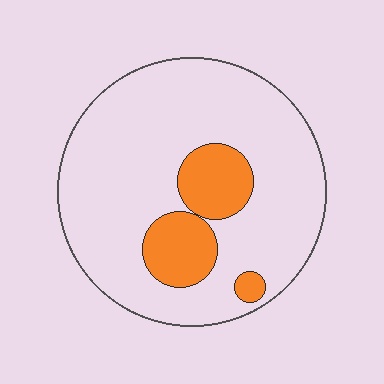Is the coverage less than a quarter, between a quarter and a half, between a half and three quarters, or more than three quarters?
Less than a quarter.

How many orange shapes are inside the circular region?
3.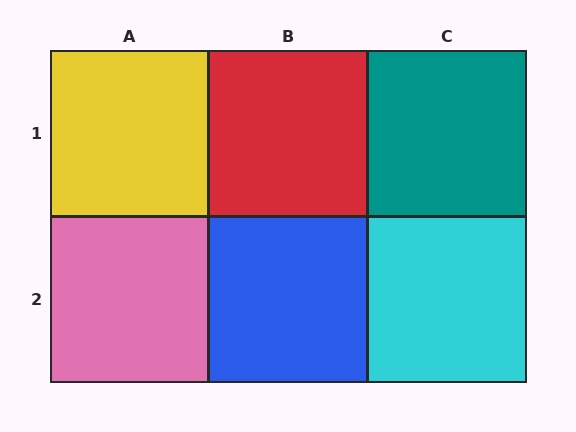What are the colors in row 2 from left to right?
Pink, blue, cyan.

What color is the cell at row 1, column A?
Yellow.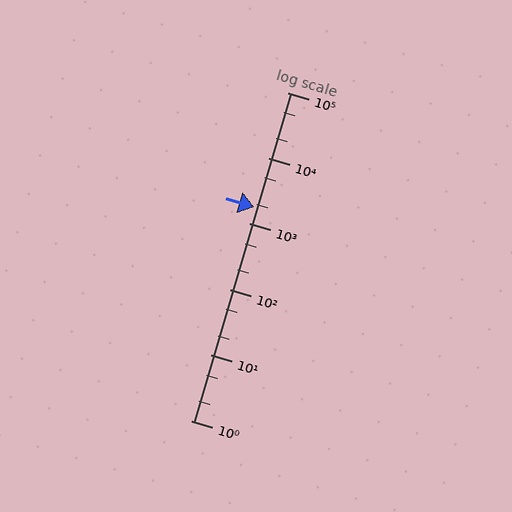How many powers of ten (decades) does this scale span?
The scale spans 5 decades, from 1 to 100000.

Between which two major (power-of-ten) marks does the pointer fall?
The pointer is between 1000 and 10000.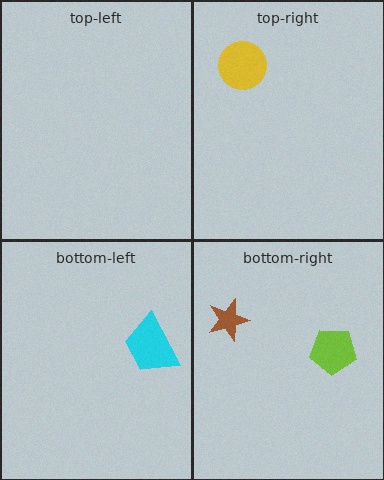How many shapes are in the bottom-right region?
2.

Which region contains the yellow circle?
The top-right region.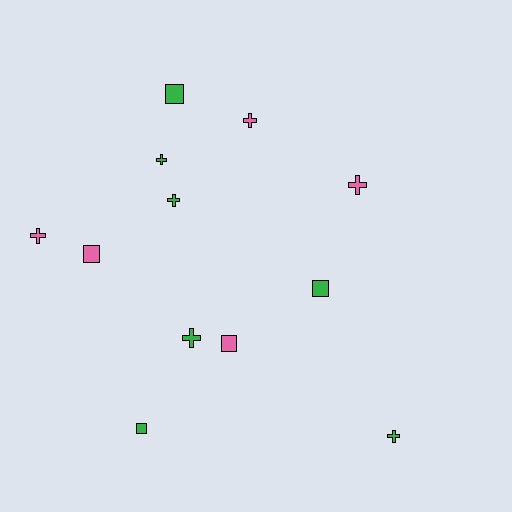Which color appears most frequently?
Green, with 7 objects.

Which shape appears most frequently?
Cross, with 7 objects.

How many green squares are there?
There are 3 green squares.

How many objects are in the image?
There are 12 objects.